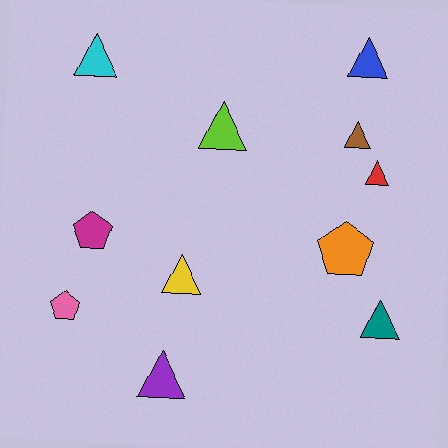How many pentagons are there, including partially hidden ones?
There are 3 pentagons.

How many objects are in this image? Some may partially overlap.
There are 11 objects.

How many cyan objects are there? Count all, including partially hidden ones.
There is 1 cyan object.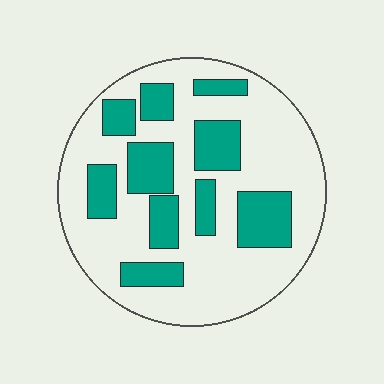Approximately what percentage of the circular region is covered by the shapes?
Approximately 30%.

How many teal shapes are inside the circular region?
10.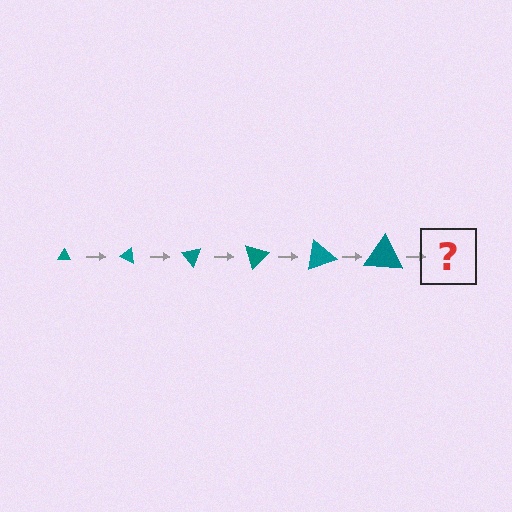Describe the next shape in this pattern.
It should be a triangle, larger than the previous one and rotated 150 degrees from the start.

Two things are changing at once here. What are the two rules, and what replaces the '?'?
The two rules are that the triangle grows larger each step and it rotates 25 degrees each step. The '?' should be a triangle, larger than the previous one and rotated 150 degrees from the start.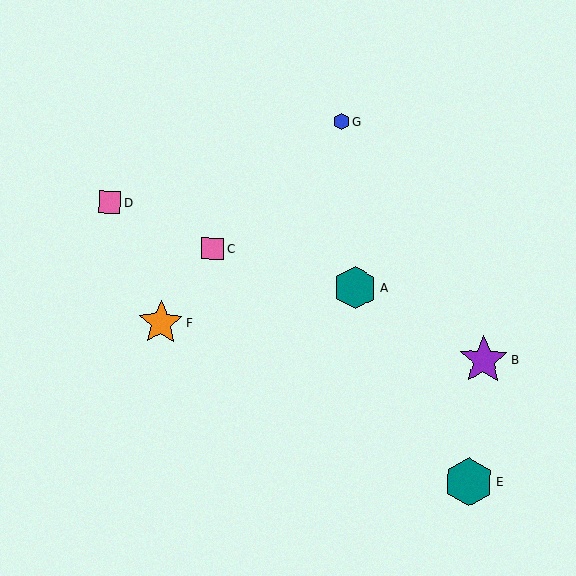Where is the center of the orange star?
The center of the orange star is at (161, 323).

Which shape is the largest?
The purple star (labeled B) is the largest.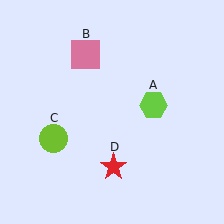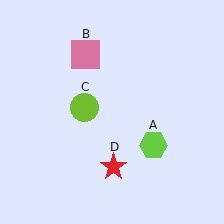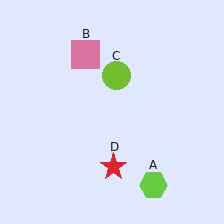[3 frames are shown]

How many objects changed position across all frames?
2 objects changed position: lime hexagon (object A), lime circle (object C).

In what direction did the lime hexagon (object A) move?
The lime hexagon (object A) moved down.